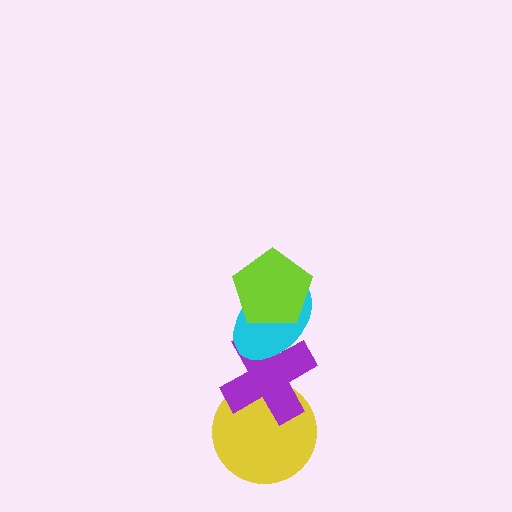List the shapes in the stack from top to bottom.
From top to bottom: the lime pentagon, the cyan ellipse, the purple cross, the yellow circle.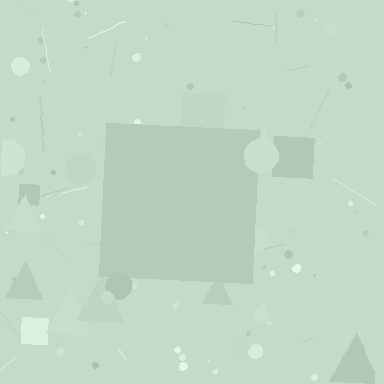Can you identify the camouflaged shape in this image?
The camouflaged shape is a square.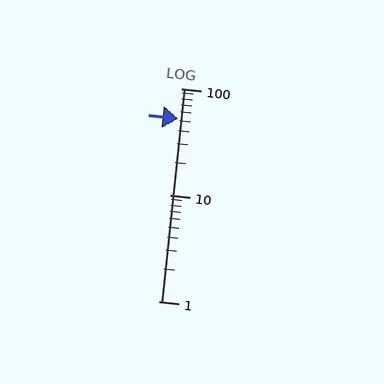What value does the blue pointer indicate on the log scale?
The pointer indicates approximately 52.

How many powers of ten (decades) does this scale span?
The scale spans 2 decades, from 1 to 100.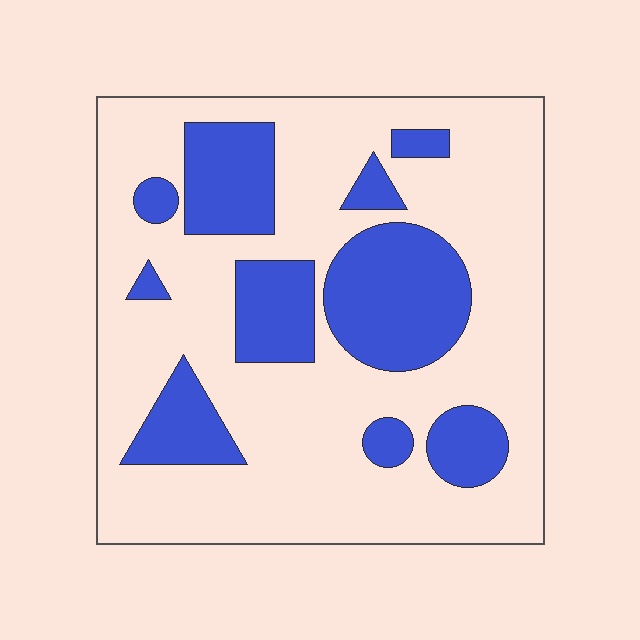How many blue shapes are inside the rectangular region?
10.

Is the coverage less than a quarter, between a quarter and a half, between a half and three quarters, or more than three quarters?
Between a quarter and a half.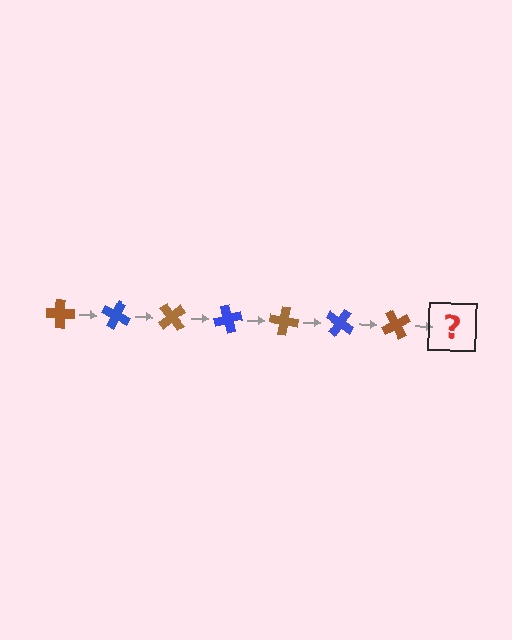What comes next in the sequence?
The next element should be a blue cross, rotated 175 degrees from the start.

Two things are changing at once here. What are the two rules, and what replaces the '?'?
The two rules are that it rotates 25 degrees each step and the color cycles through brown and blue. The '?' should be a blue cross, rotated 175 degrees from the start.